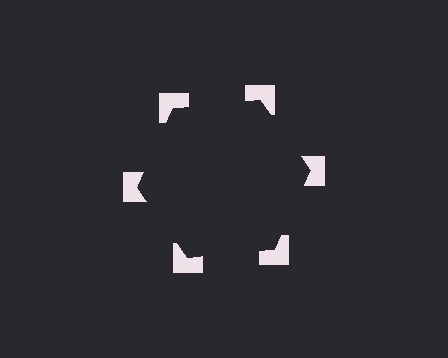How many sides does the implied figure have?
6 sides.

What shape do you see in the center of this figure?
An illusory hexagon — its edges are inferred from the aligned wedge cuts in the notched squares, not physically drawn.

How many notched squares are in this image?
There are 6 — one at each vertex of the illusory hexagon.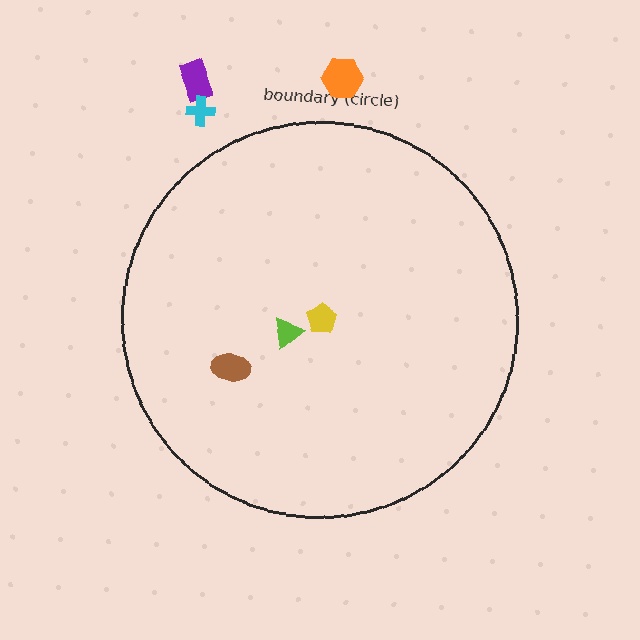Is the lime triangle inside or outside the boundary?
Inside.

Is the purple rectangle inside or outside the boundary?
Outside.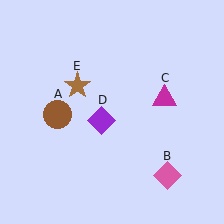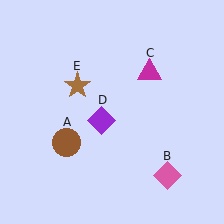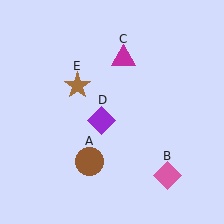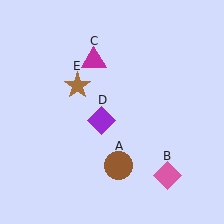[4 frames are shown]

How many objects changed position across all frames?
2 objects changed position: brown circle (object A), magenta triangle (object C).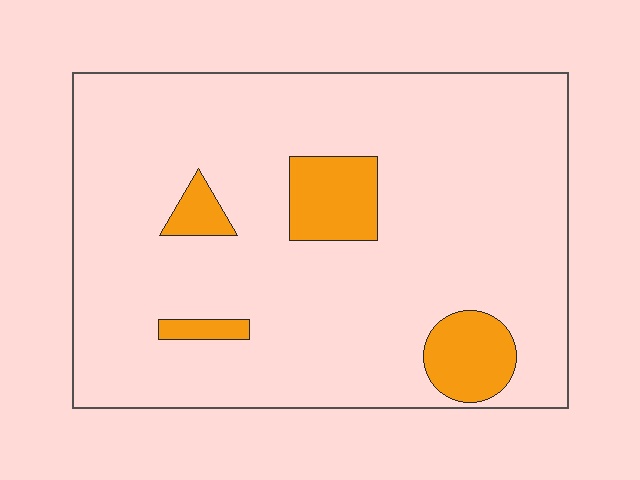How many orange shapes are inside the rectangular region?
4.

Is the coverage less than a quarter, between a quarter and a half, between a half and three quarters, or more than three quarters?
Less than a quarter.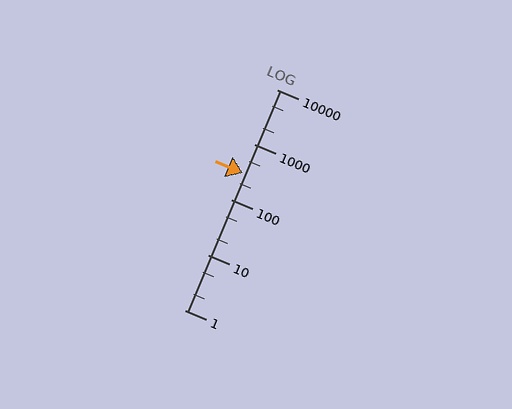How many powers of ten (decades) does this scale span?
The scale spans 4 decades, from 1 to 10000.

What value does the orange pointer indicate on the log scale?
The pointer indicates approximately 300.